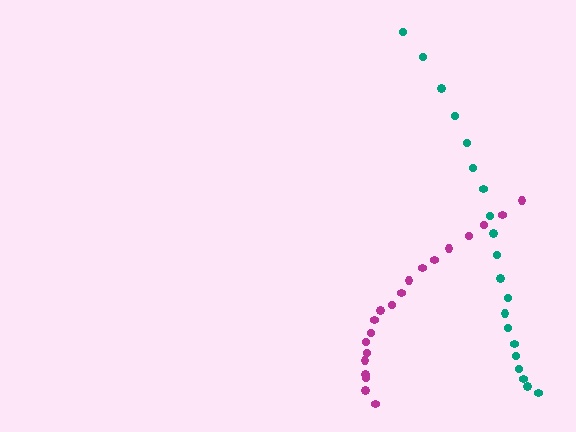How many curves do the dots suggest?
There are 2 distinct paths.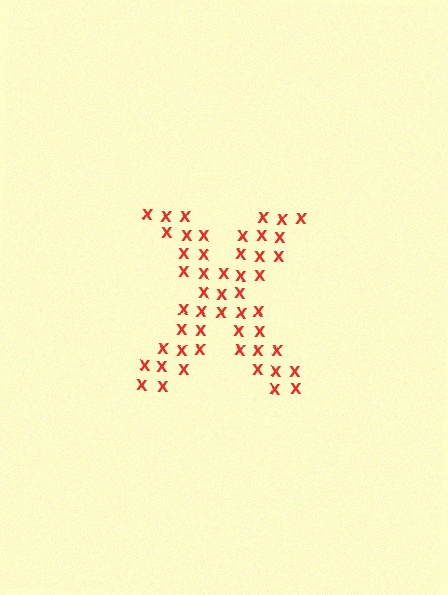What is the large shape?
The large shape is the letter X.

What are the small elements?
The small elements are letter X's.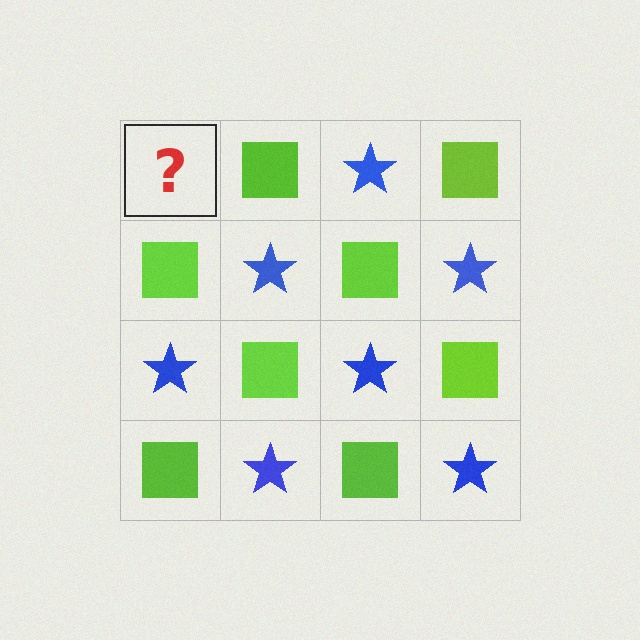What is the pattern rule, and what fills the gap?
The rule is that it alternates blue star and lime square in a checkerboard pattern. The gap should be filled with a blue star.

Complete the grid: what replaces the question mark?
The question mark should be replaced with a blue star.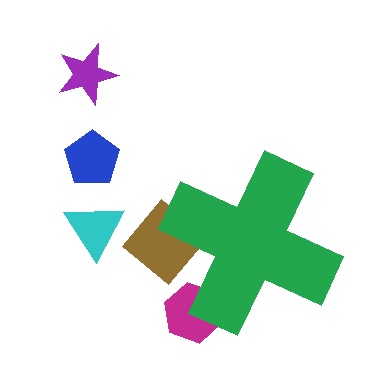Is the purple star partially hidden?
No, the purple star is fully visible.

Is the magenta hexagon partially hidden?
Yes, the magenta hexagon is partially hidden behind the green cross.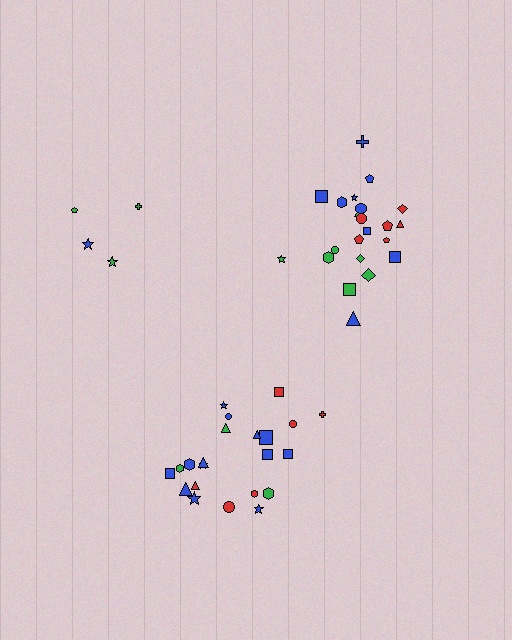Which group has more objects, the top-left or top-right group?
The top-right group.